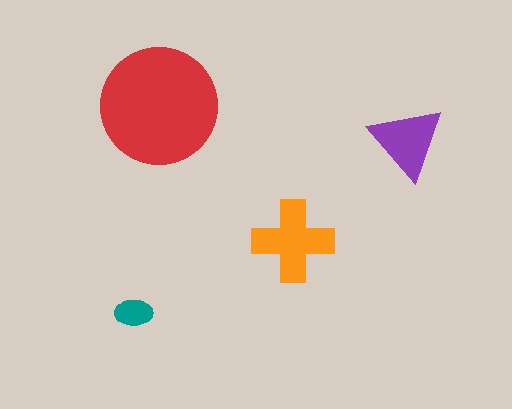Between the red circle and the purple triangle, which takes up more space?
The red circle.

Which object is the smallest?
The teal ellipse.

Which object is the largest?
The red circle.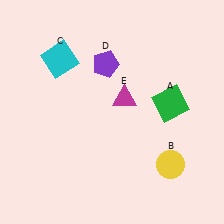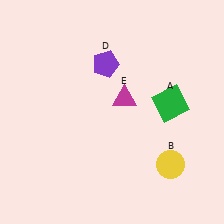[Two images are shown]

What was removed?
The cyan square (C) was removed in Image 2.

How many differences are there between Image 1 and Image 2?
There is 1 difference between the two images.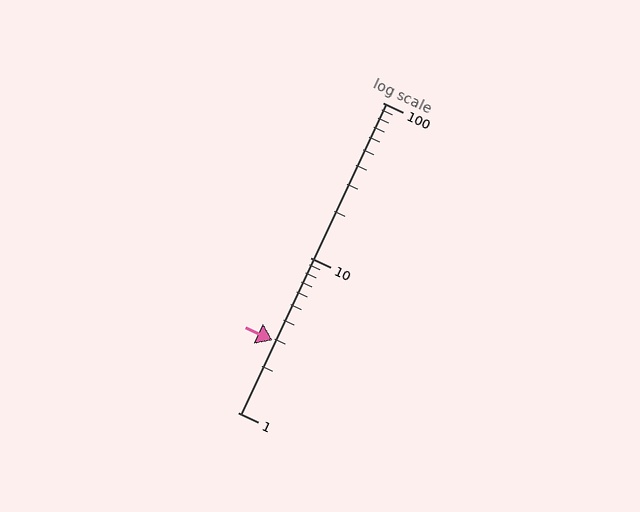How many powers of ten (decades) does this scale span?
The scale spans 2 decades, from 1 to 100.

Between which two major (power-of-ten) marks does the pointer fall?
The pointer is between 1 and 10.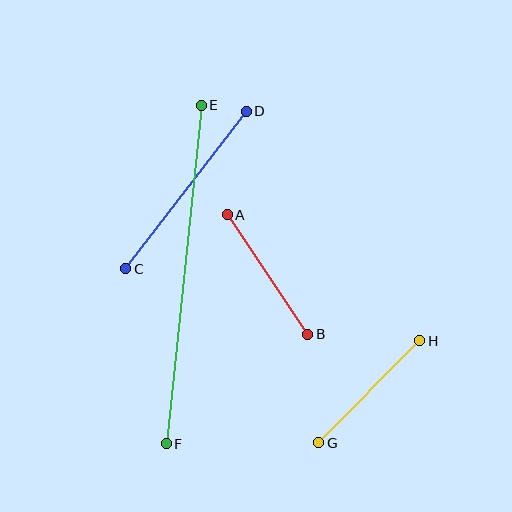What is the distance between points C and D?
The distance is approximately 199 pixels.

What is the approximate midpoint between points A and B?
The midpoint is at approximately (267, 275) pixels.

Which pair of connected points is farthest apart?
Points E and F are farthest apart.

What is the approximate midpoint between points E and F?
The midpoint is at approximately (184, 275) pixels.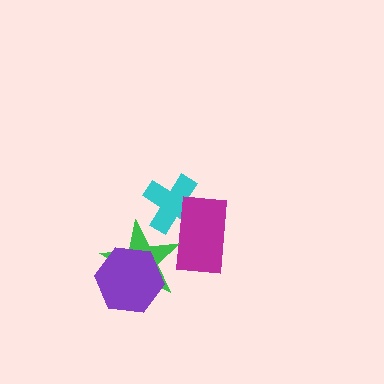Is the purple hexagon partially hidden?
No, no other shape covers it.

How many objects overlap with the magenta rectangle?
2 objects overlap with the magenta rectangle.